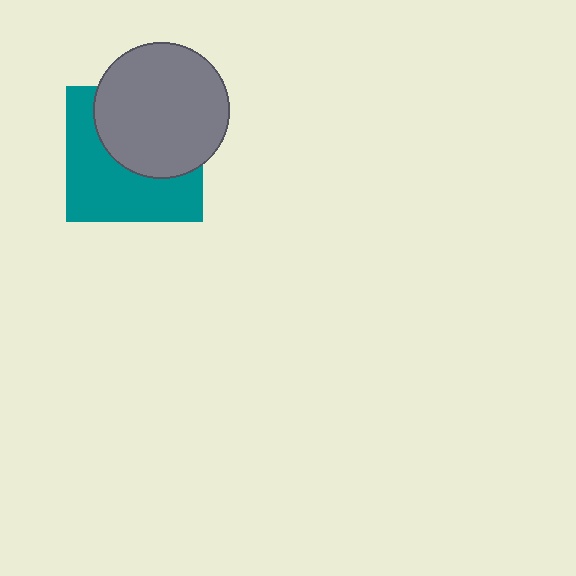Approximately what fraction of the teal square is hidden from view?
Roughly 48% of the teal square is hidden behind the gray circle.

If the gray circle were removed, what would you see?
You would see the complete teal square.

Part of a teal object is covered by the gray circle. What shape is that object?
It is a square.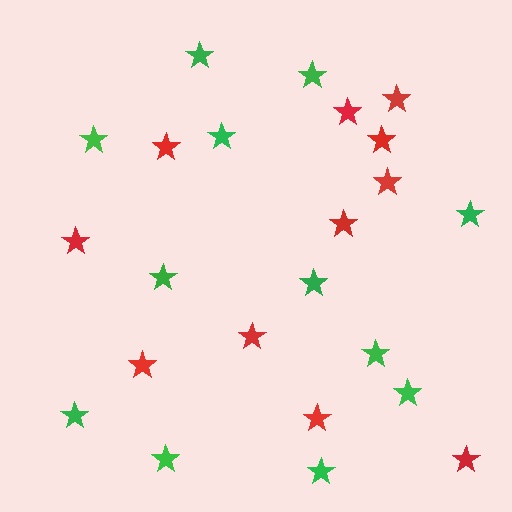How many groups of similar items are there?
There are 2 groups: one group of green stars (12) and one group of red stars (11).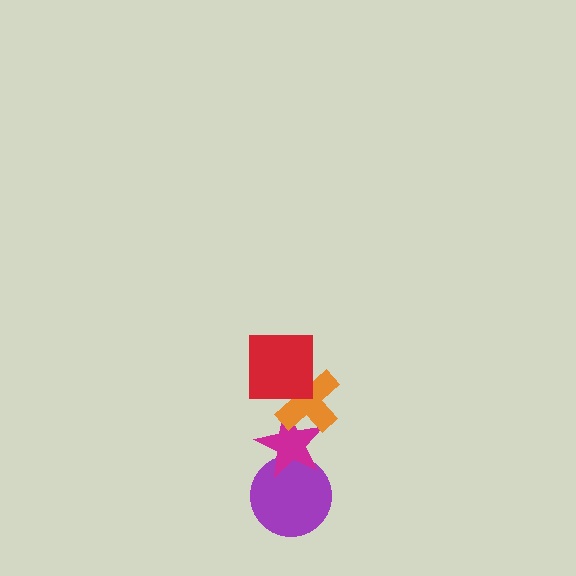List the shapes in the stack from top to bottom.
From top to bottom: the red square, the orange cross, the magenta star, the purple circle.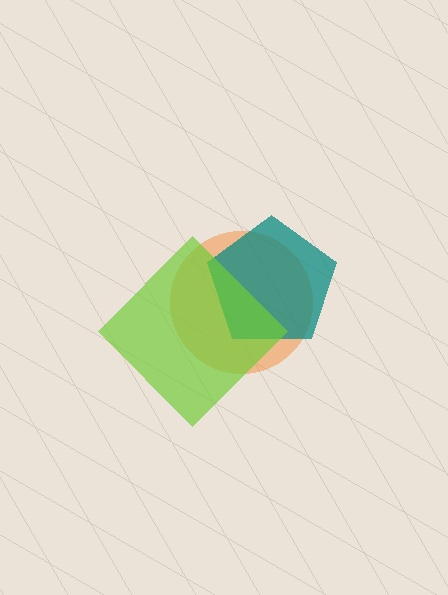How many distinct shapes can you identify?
There are 3 distinct shapes: an orange circle, a teal pentagon, a lime diamond.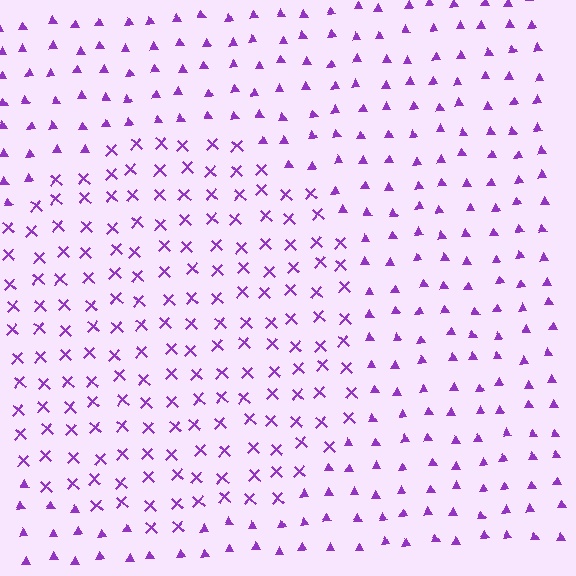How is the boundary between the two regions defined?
The boundary is defined by a change in element shape: X marks inside vs. triangles outside. All elements share the same color and spacing.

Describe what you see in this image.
The image is filled with small purple elements arranged in a uniform grid. A circle-shaped region contains X marks, while the surrounding area contains triangles. The boundary is defined purely by the change in element shape.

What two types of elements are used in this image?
The image uses X marks inside the circle region and triangles outside it.